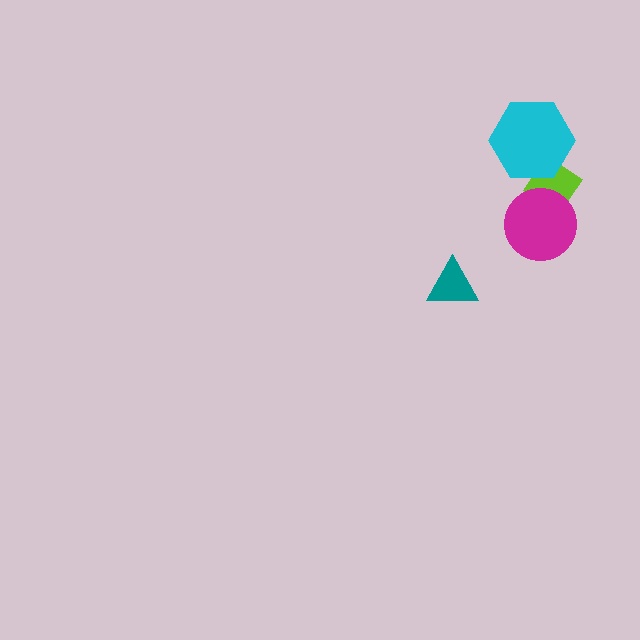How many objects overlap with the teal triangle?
0 objects overlap with the teal triangle.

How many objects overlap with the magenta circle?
1 object overlaps with the magenta circle.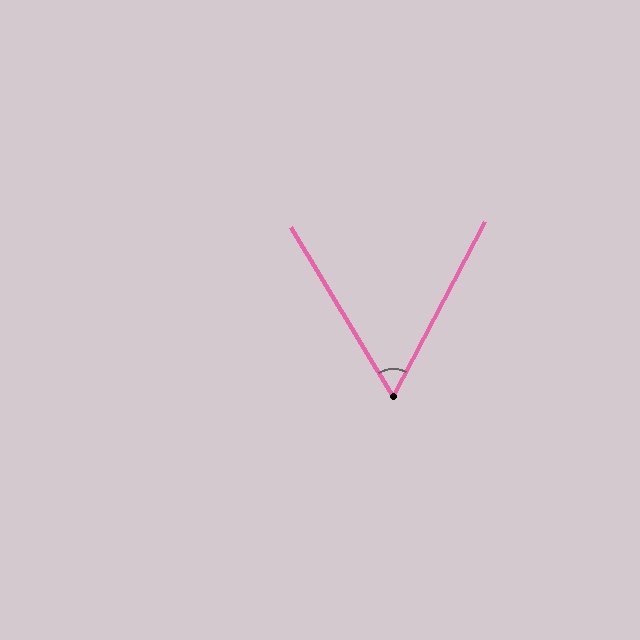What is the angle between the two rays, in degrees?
Approximately 59 degrees.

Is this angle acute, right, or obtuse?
It is acute.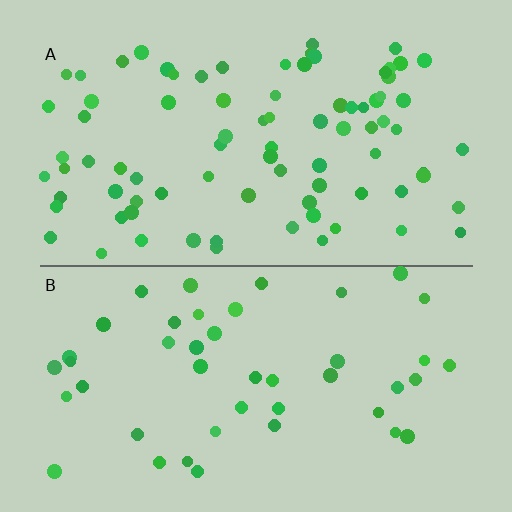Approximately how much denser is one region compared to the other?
Approximately 1.9× — region A over region B.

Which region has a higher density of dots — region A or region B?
A (the top).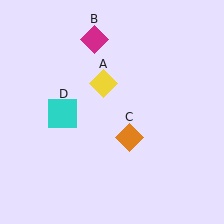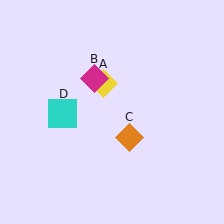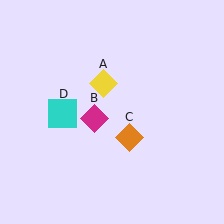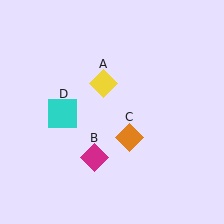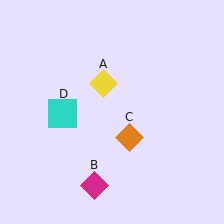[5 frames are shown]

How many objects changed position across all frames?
1 object changed position: magenta diamond (object B).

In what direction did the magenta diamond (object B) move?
The magenta diamond (object B) moved down.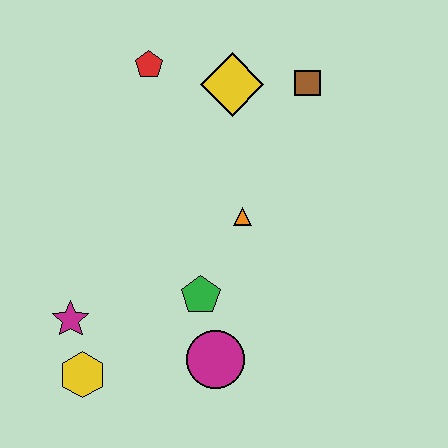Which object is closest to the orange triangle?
The green pentagon is closest to the orange triangle.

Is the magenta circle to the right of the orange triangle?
No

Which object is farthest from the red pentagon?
The yellow hexagon is farthest from the red pentagon.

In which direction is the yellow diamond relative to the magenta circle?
The yellow diamond is above the magenta circle.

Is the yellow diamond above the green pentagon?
Yes